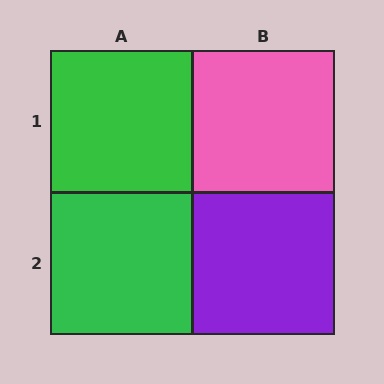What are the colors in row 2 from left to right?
Green, purple.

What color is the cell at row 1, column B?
Pink.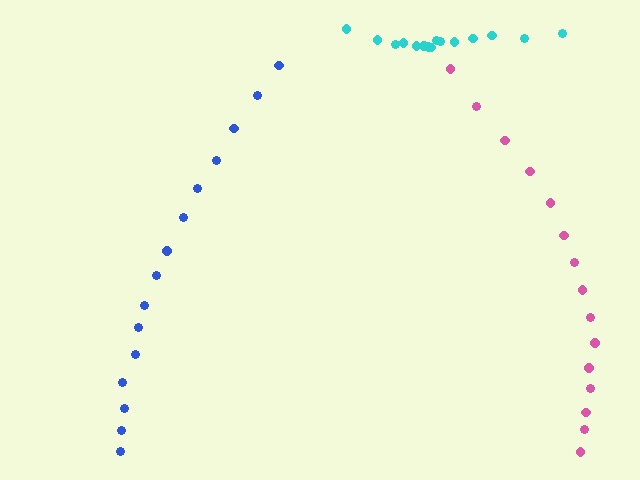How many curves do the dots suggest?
There are 3 distinct paths.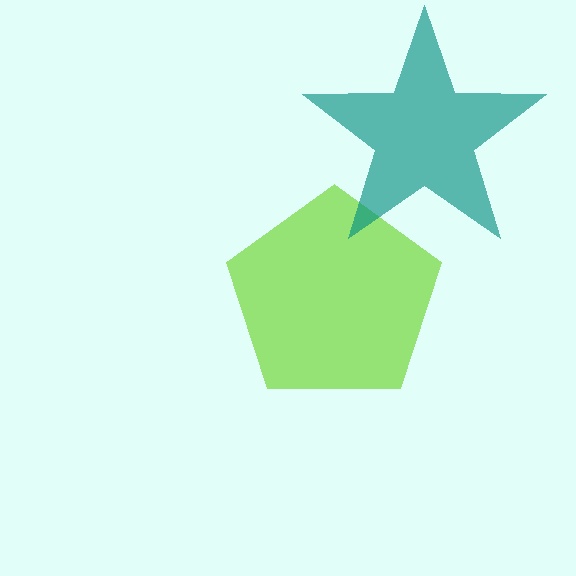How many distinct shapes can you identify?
There are 2 distinct shapes: a lime pentagon, a teal star.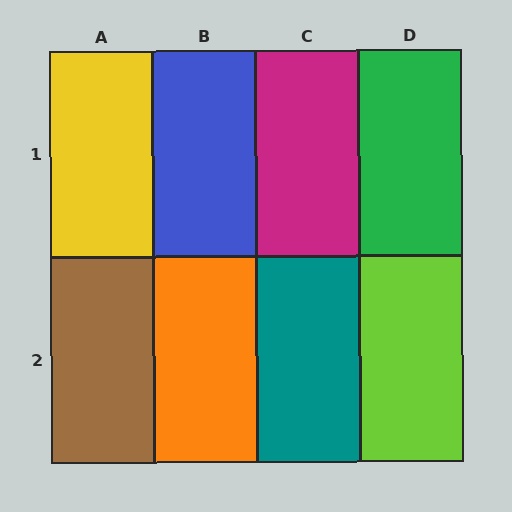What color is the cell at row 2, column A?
Brown.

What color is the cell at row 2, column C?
Teal.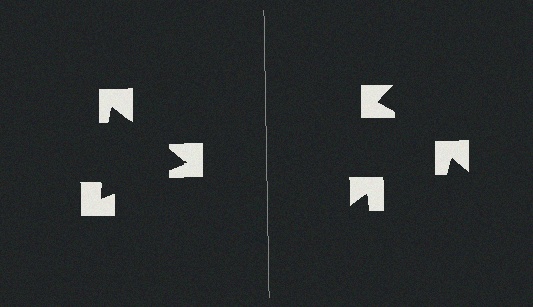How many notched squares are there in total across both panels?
6 — 3 on each side.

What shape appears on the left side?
An illusory triangle.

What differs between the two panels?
The notched squares are positioned identically on both sides; only the wedge orientations differ. On the left they align to a triangle; on the right they are misaligned.